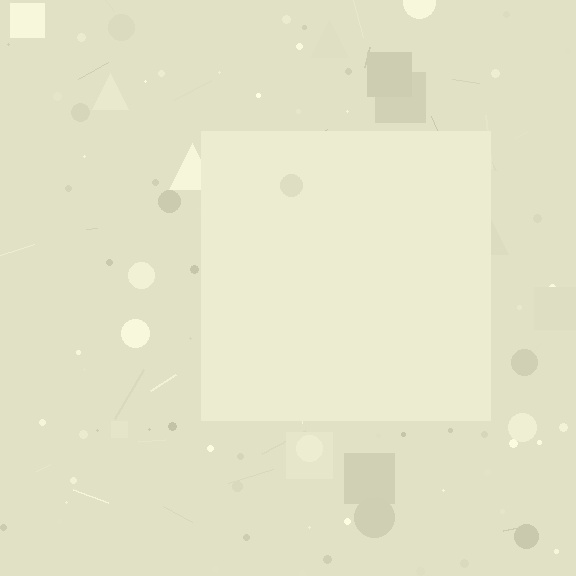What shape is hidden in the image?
A square is hidden in the image.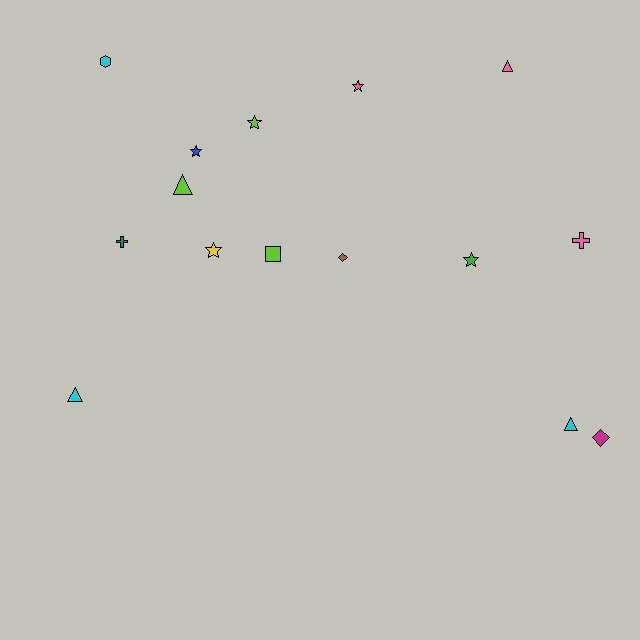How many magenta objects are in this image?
There is 1 magenta object.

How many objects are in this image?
There are 15 objects.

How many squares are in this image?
There is 1 square.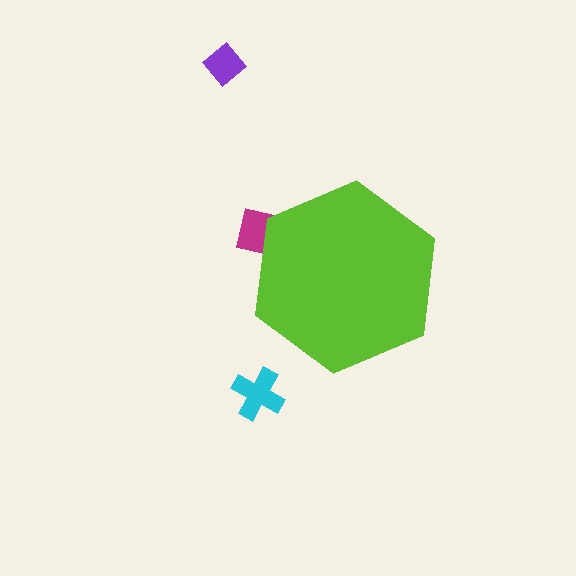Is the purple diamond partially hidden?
No, the purple diamond is fully visible.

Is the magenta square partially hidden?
Yes, the magenta square is partially hidden behind the lime hexagon.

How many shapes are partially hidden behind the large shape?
1 shape is partially hidden.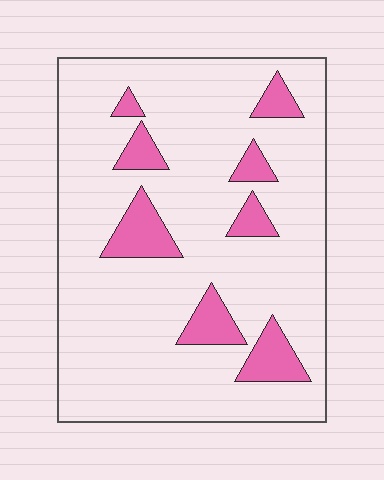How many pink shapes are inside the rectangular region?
8.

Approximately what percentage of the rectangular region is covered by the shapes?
Approximately 15%.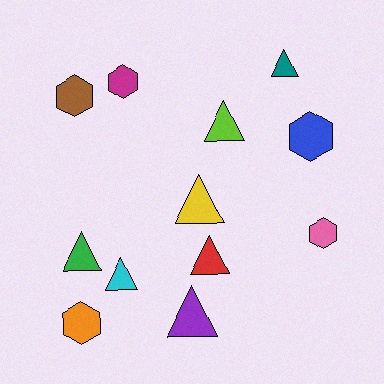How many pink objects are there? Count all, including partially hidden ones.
There is 1 pink object.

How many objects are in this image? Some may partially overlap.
There are 12 objects.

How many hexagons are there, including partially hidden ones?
There are 5 hexagons.